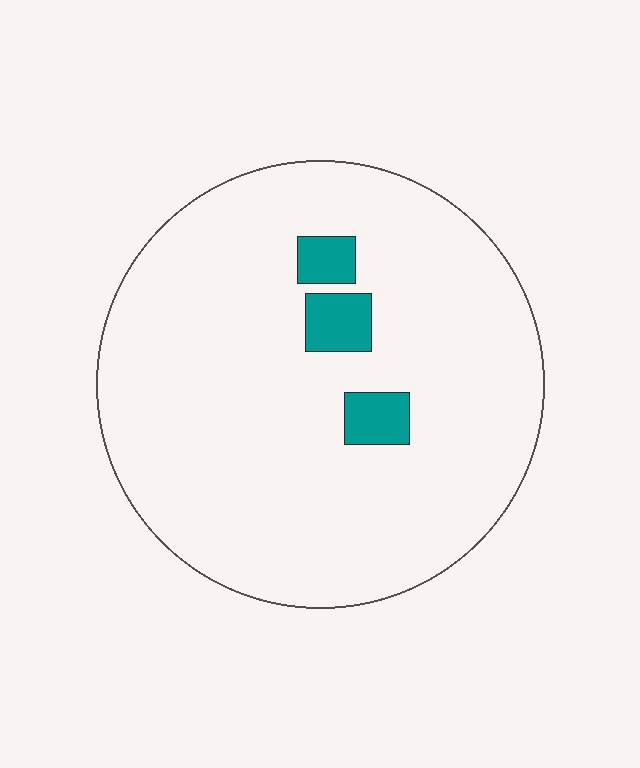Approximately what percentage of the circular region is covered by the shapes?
Approximately 5%.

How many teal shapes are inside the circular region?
3.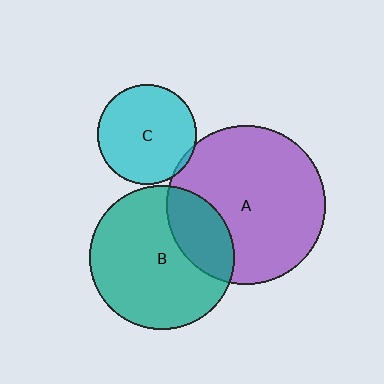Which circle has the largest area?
Circle A (purple).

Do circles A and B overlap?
Yes.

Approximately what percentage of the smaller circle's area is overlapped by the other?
Approximately 25%.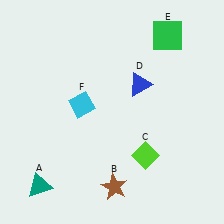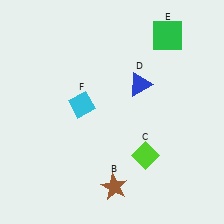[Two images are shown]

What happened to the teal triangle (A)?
The teal triangle (A) was removed in Image 2. It was in the bottom-left area of Image 1.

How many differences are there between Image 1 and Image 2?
There is 1 difference between the two images.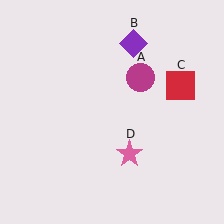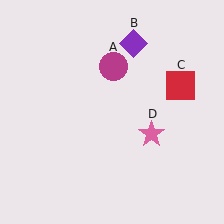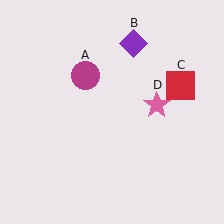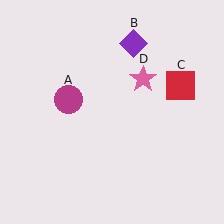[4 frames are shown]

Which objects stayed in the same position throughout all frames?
Purple diamond (object B) and red square (object C) remained stationary.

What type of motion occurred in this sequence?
The magenta circle (object A), pink star (object D) rotated counterclockwise around the center of the scene.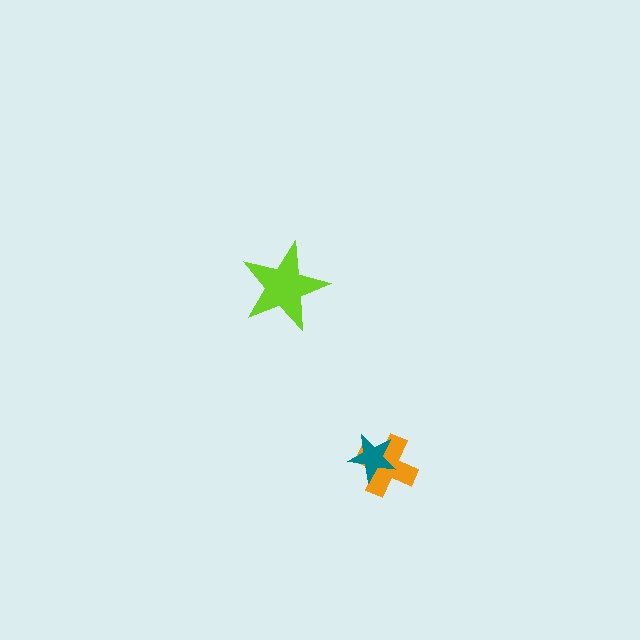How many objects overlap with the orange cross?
1 object overlaps with the orange cross.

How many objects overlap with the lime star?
0 objects overlap with the lime star.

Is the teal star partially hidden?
No, no other shape covers it.